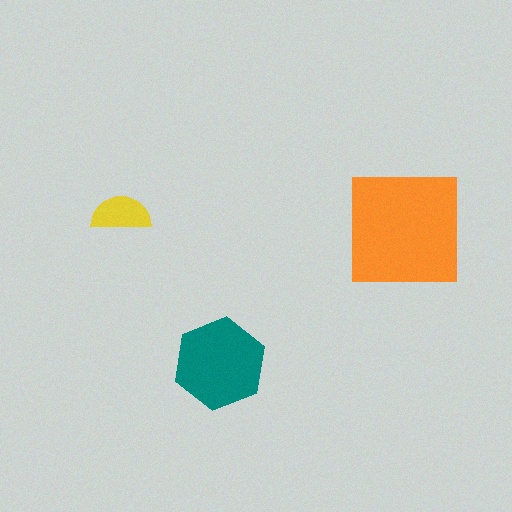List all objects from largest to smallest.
The orange square, the teal hexagon, the yellow semicircle.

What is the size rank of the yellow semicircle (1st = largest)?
3rd.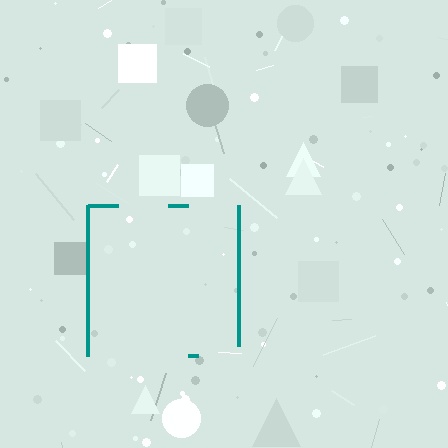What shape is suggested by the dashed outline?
The dashed outline suggests a square.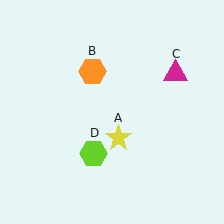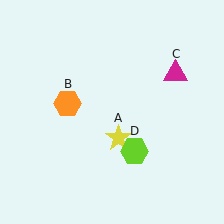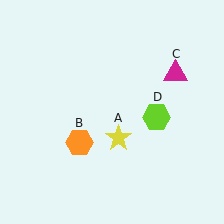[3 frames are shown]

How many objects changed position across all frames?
2 objects changed position: orange hexagon (object B), lime hexagon (object D).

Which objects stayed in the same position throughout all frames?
Yellow star (object A) and magenta triangle (object C) remained stationary.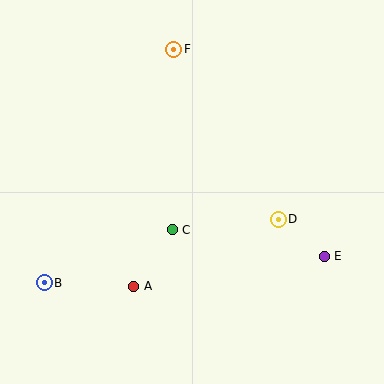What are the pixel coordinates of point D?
Point D is at (278, 219).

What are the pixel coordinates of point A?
Point A is at (134, 286).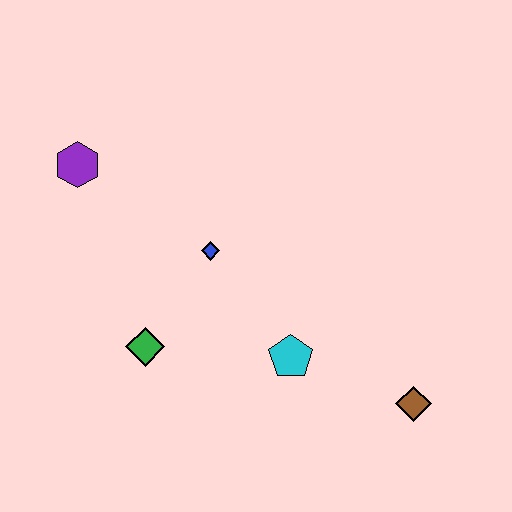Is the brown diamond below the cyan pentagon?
Yes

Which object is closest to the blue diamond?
The green diamond is closest to the blue diamond.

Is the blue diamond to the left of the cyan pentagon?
Yes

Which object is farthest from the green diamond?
The brown diamond is farthest from the green diamond.